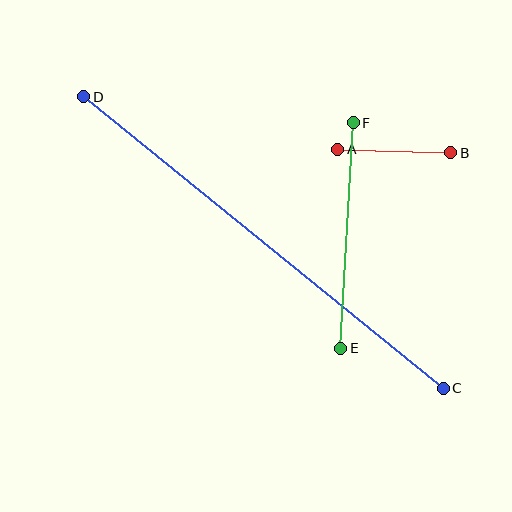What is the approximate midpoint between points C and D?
The midpoint is at approximately (263, 242) pixels.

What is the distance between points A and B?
The distance is approximately 113 pixels.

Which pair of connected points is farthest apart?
Points C and D are farthest apart.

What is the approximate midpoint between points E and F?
The midpoint is at approximately (347, 236) pixels.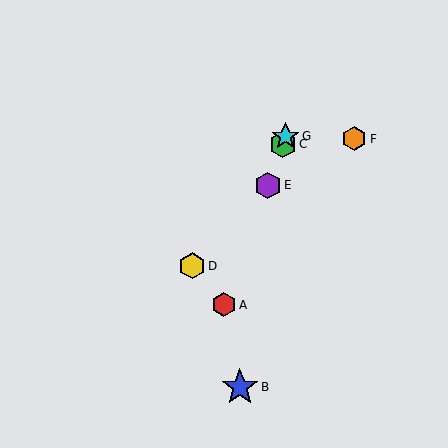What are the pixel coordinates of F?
Object F is at (354, 139).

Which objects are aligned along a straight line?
Objects A, C, E, G are aligned along a straight line.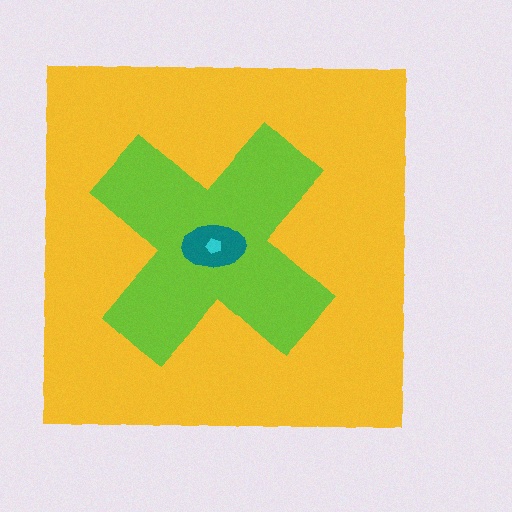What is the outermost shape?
The yellow square.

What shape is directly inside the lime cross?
The teal ellipse.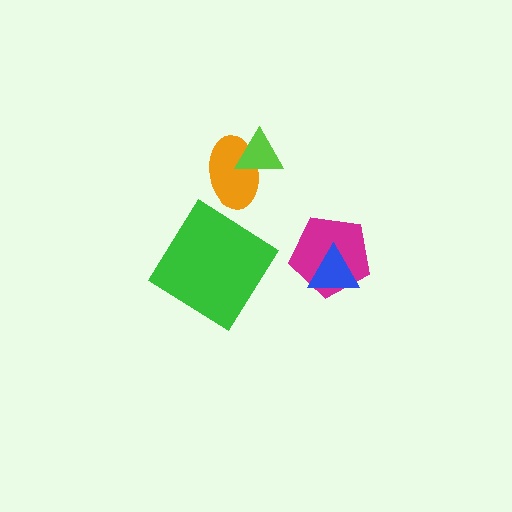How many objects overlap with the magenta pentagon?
1 object overlaps with the magenta pentagon.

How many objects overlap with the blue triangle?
1 object overlaps with the blue triangle.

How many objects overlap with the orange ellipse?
1 object overlaps with the orange ellipse.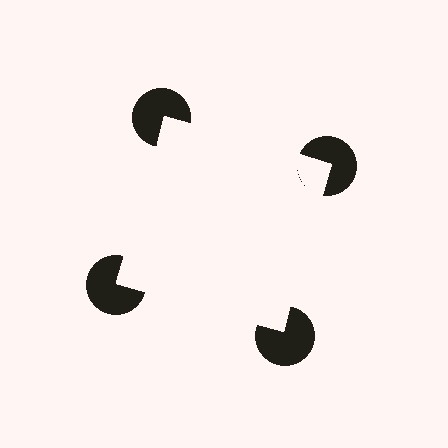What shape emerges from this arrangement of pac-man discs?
An illusory square — its edges are inferred from the aligned wedge cuts in the pac-man discs, not physically drawn.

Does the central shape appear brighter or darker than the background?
It typically appears slightly brighter than the background, even though no actual brightness change is drawn.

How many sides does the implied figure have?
4 sides.